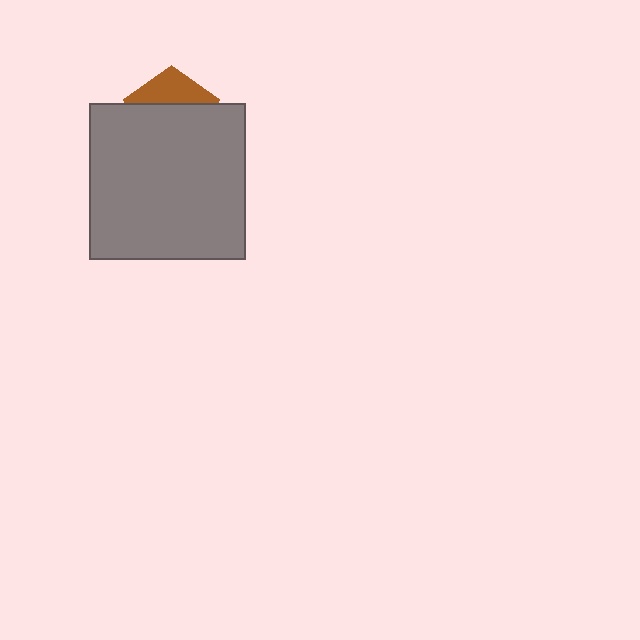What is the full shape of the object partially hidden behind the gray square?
The partially hidden object is a brown pentagon.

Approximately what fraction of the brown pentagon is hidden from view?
Roughly 67% of the brown pentagon is hidden behind the gray square.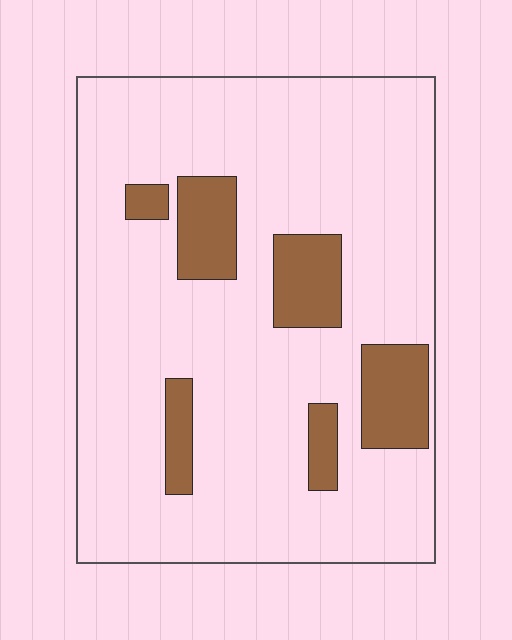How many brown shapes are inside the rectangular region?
6.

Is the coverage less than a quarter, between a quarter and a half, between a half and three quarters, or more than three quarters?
Less than a quarter.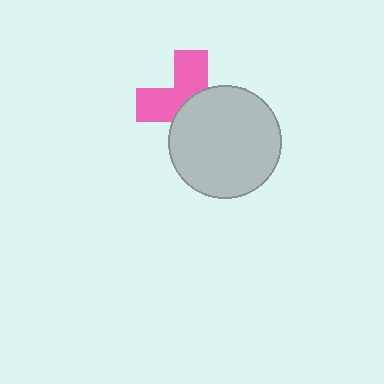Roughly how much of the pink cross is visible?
About half of it is visible (roughly 47%).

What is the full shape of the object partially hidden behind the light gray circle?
The partially hidden object is a pink cross.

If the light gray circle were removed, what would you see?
You would see the complete pink cross.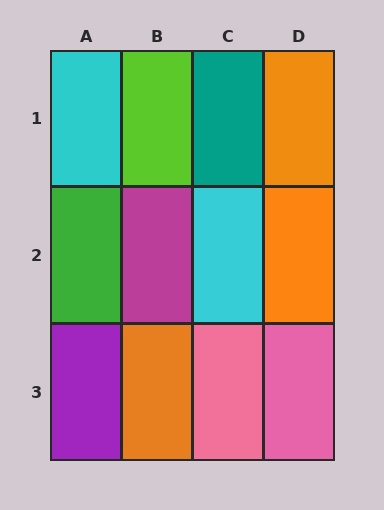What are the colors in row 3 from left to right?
Purple, orange, pink, pink.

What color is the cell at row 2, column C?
Cyan.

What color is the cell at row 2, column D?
Orange.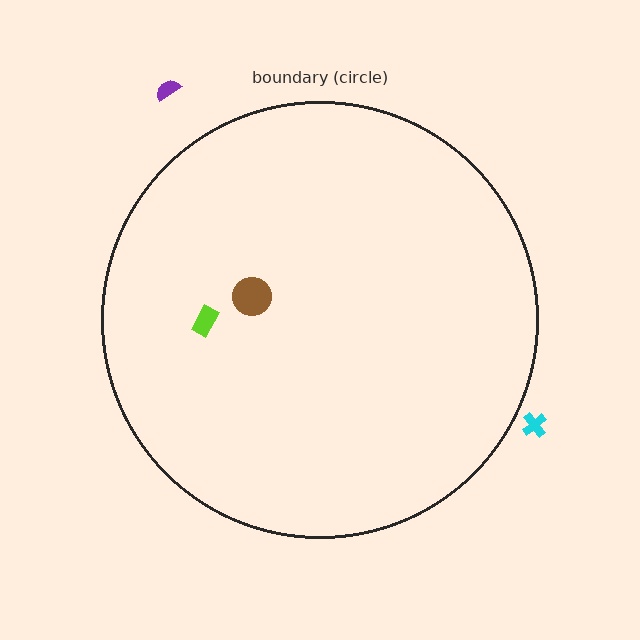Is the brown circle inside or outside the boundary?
Inside.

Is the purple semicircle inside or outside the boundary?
Outside.